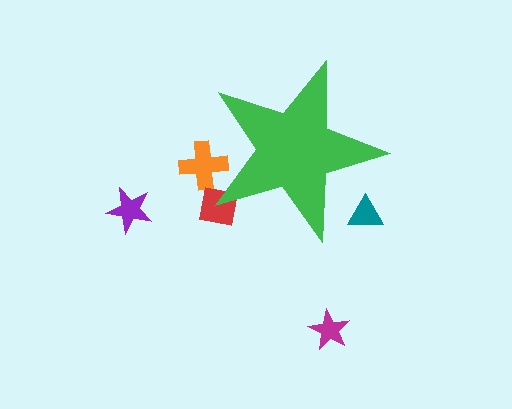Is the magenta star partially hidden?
No, the magenta star is fully visible.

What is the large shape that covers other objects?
A green star.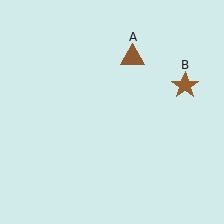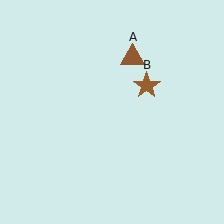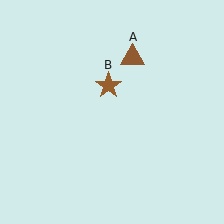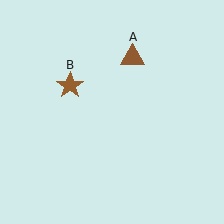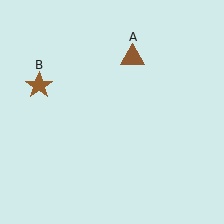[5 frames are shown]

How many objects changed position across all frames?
1 object changed position: brown star (object B).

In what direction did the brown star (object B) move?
The brown star (object B) moved left.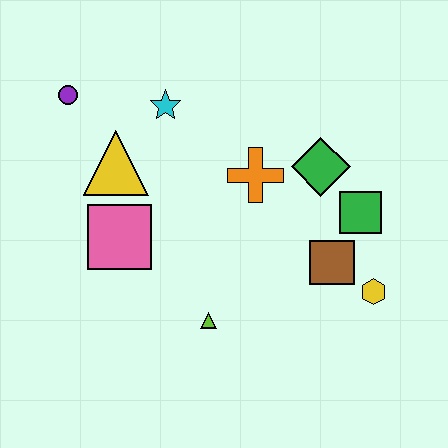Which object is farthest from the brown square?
The purple circle is farthest from the brown square.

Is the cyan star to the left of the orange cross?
Yes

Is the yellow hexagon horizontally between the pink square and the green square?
No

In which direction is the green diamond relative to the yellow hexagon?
The green diamond is above the yellow hexagon.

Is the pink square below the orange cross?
Yes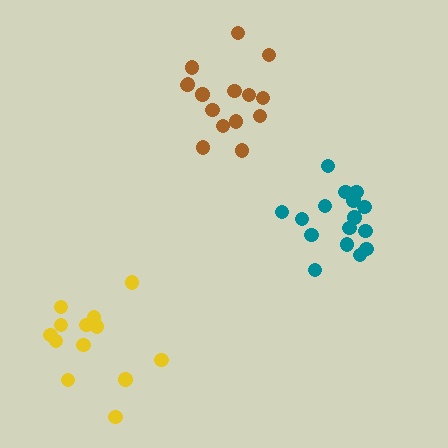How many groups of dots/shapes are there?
There are 3 groups.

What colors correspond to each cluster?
The clusters are colored: teal, brown, yellow.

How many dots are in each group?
Group 1: 16 dots, Group 2: 15 dots, Group 3: 13 dots (44 total).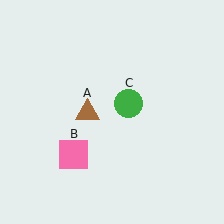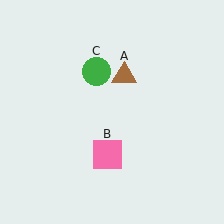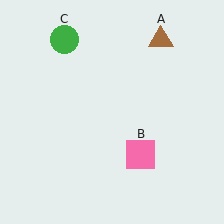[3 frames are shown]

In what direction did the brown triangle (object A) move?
The brown triangle (object A) moved up and to the right.